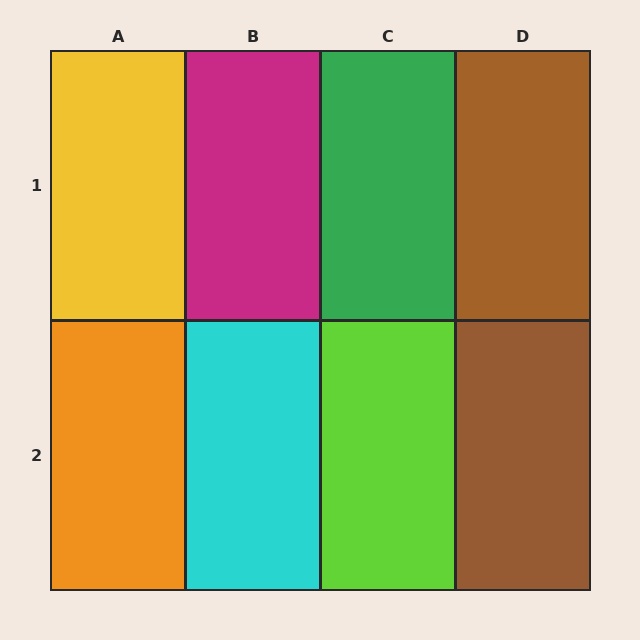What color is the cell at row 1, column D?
Brown.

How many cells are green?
1 cell is green.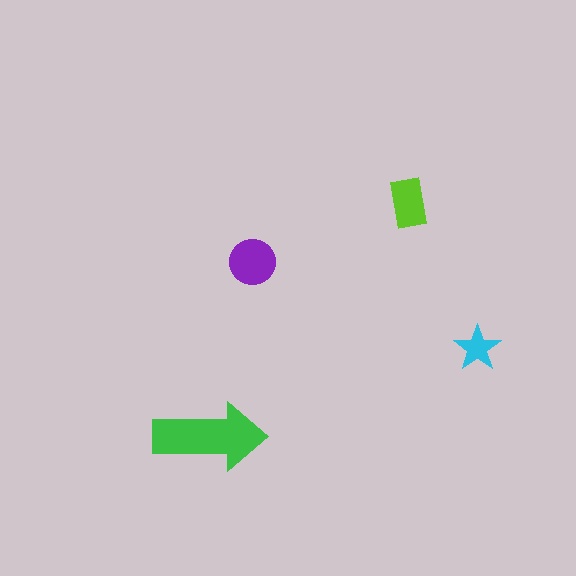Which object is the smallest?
The cyan star.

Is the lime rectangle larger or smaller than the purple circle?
Smaller.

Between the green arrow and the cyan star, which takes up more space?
The green arrow.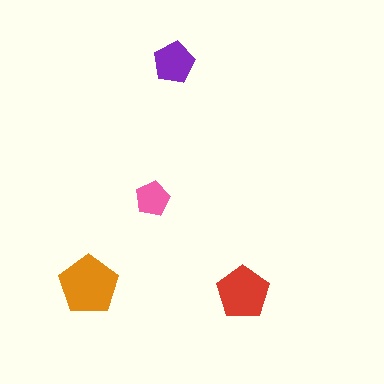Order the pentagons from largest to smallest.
the orange one, the red one, the purple one, the pink one.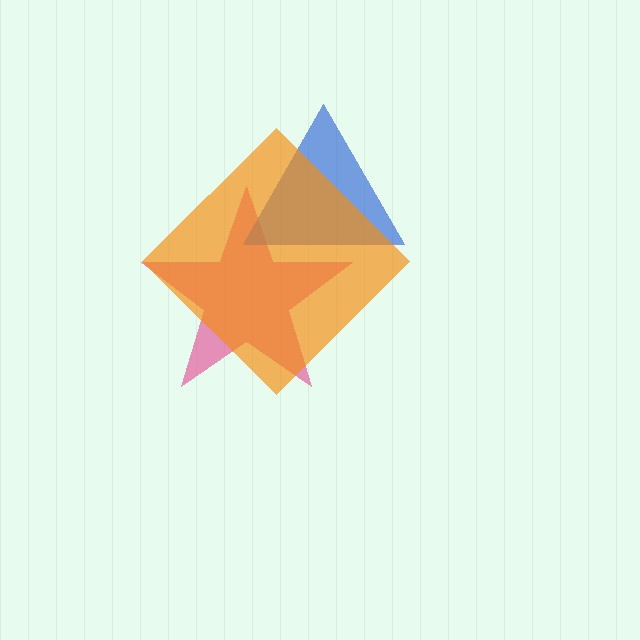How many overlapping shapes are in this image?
There are 3 overlapping shapes in the image.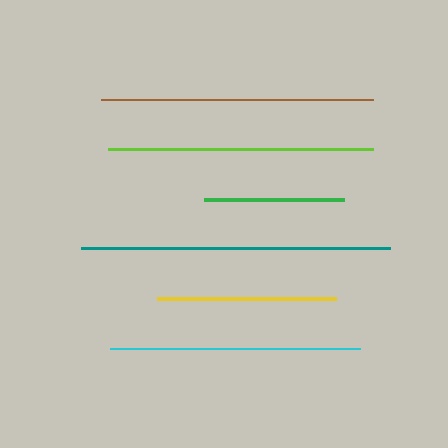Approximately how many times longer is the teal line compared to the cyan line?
The teal line is approximately 1.2 times the length of the cyan line.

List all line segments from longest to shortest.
From longest to shortest: teal, brown, lime, cyan, yellow, green.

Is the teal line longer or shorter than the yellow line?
The teal line is longer than the yellow line.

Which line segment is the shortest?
The green line is the shortest at approximately 141 pixels.